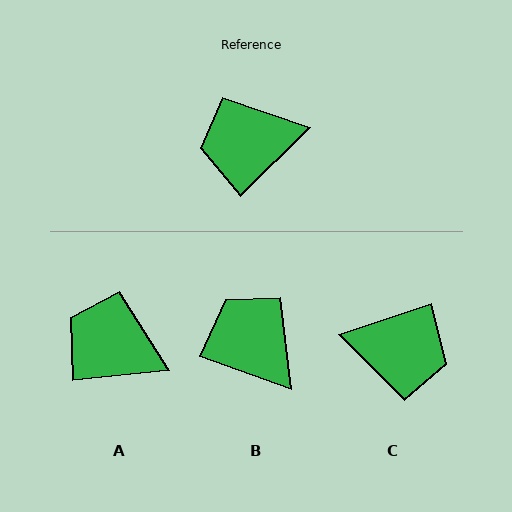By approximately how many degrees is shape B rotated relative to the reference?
Approximately 65 degrees clockwise.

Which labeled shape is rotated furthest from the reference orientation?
C, about 154 degrees away.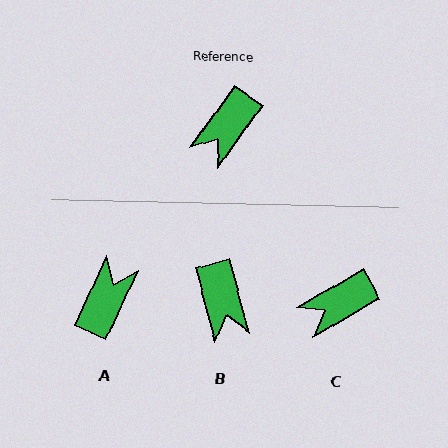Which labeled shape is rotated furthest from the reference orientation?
A, about 169 degrees away.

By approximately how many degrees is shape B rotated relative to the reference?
Approximately 51 degrees counter-clockwise.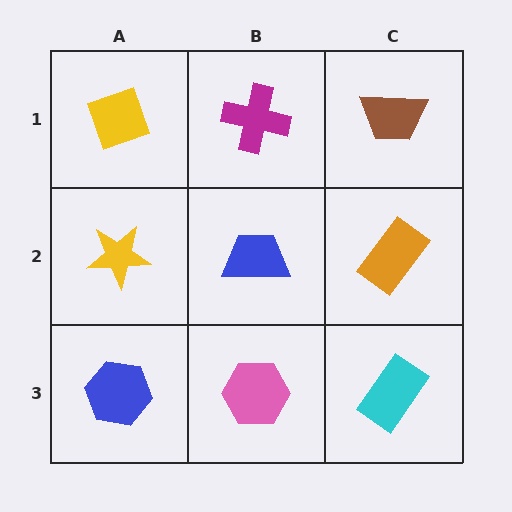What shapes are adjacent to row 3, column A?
A yellow star (row 2, column A), a pink hexagon (row 3, column B).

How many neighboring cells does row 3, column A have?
2.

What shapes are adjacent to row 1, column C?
An orange rectangle (row 2, column C), a magenta cross (row 1, column B).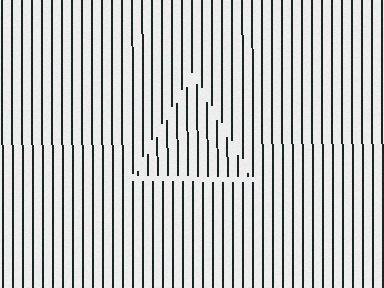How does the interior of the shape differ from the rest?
The interior of the shape contains the same grating, shifted by half a period — the contour is defined by the phase discontinuity where line-ends from the inner and outer gratings abut.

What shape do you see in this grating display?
An illusory triangle. The interior of the shape contains the same grating, shifted by half a period — the contour is defined by the phase discontinuity where line-ends from the inner and outer gratings abut.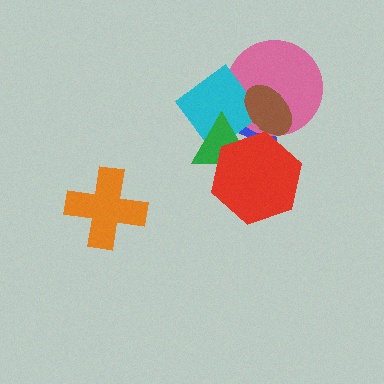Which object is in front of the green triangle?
The red hexagon is in front of the green triangle.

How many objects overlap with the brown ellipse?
3 objects overlap with the brown ellipse.